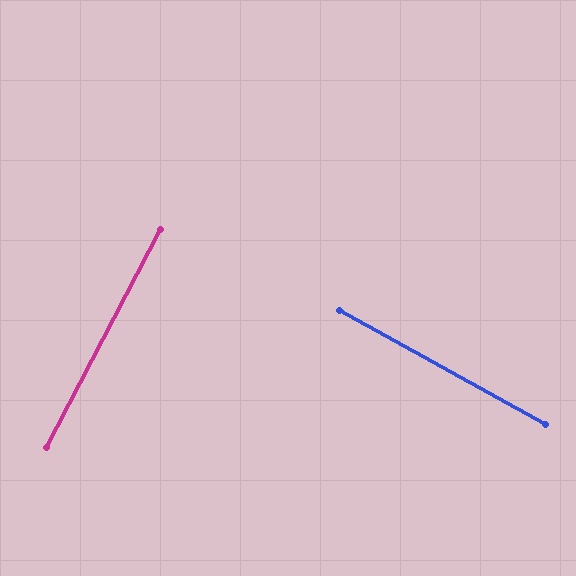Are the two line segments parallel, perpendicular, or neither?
Perpendicular — they meet at approximately 89°.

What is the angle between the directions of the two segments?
Approximately 89 degrees.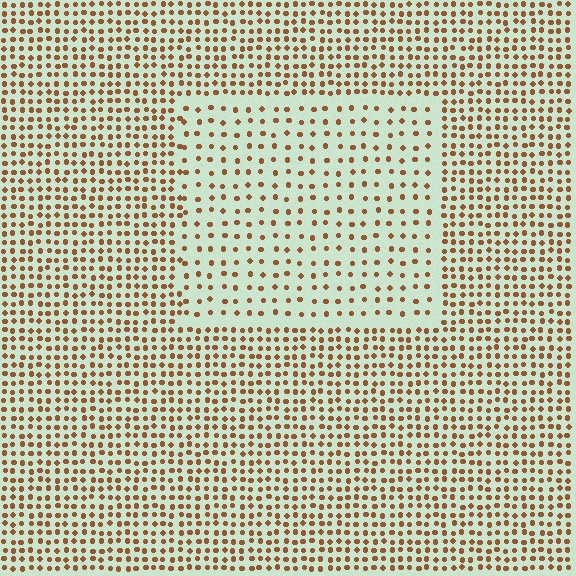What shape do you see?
I see a rectangle.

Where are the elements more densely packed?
The elements are more densely packed outside the rectangle boundary.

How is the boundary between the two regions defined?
The boundary is defined by a change in element density (approximately 2.1x ratio). All elements are the same color, size, and shape.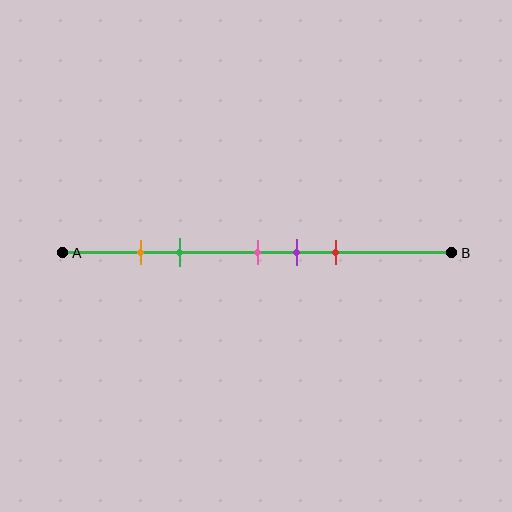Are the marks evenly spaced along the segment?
No, the marks are not evenly spaced.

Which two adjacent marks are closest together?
The orange and green marks are the closest adjacent pair.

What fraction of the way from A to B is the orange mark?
The orange mark is approximately 20% (0.2) of the way from A to B.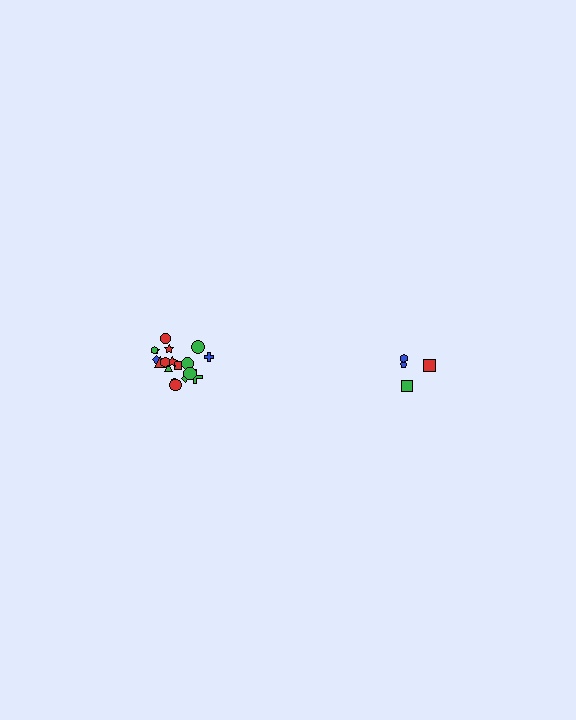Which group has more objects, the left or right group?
The left group.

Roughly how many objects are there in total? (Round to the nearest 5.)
Roughly 20 objects in total.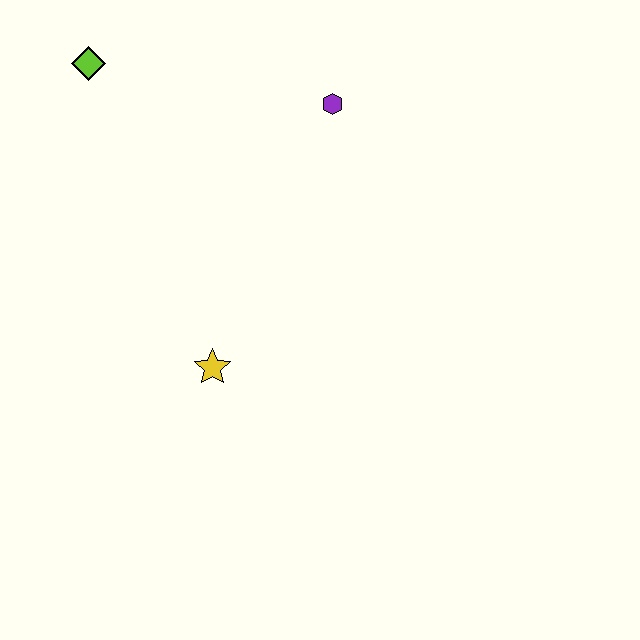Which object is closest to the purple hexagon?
The lime diamond is closest to the purple hexagon.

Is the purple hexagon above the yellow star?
Yes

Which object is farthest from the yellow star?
The lime diamond is farthest from the yellow star.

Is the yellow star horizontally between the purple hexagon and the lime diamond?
Yes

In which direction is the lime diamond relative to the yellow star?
The lime diamond is above the yellow star.